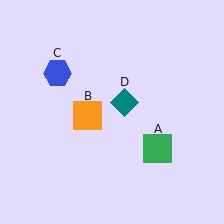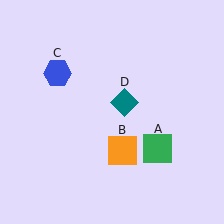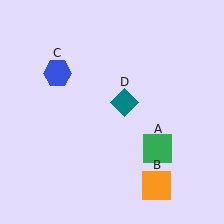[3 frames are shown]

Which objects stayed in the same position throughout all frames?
Green square (object A) and blue hexagon (object C) and teal diamond (object D) remained stationary.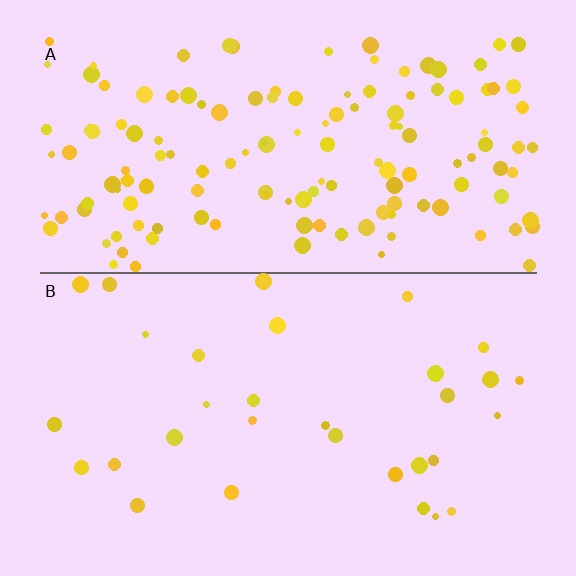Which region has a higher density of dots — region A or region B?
A (the top).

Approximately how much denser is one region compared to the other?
Approximately 4.4× — region A over region B.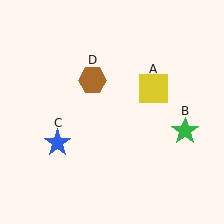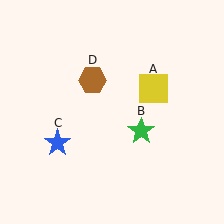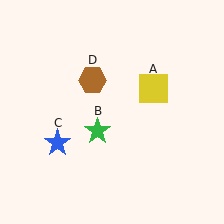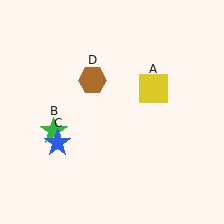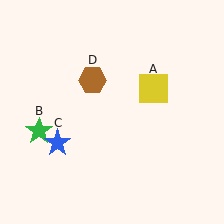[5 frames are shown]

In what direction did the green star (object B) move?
The green star (object B) moved left.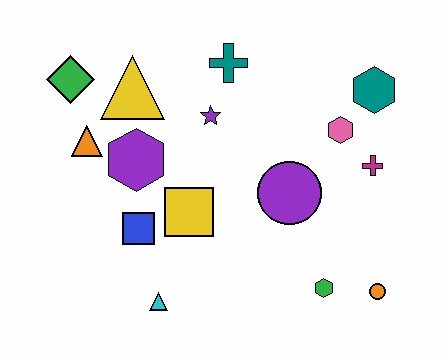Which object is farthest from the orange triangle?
The orange circle is farthest from the orange triangle.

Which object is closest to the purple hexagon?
The orange triangle is closest to the purple hexagon.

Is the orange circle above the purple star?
No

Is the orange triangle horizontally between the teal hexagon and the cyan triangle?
No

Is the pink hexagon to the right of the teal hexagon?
No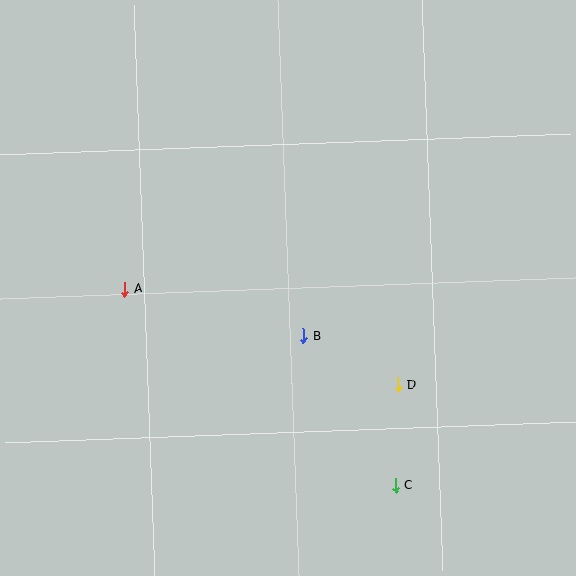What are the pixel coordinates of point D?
Point D is at (398, 385).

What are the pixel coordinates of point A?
Point A is at (125, 289).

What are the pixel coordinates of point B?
Point B is at (304, 336).